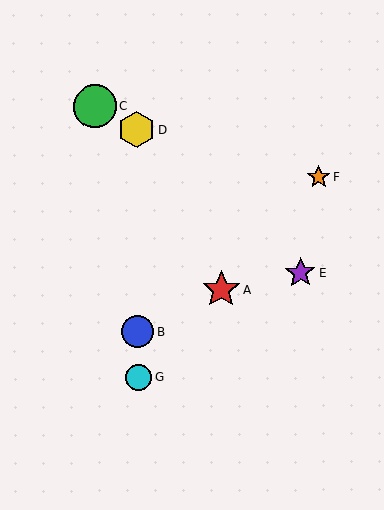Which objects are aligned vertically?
Objects B, D, G are aligned vertically.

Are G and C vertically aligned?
No, G is at x≈138 and C is at x≈95.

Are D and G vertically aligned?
Yes, both are at x≈137.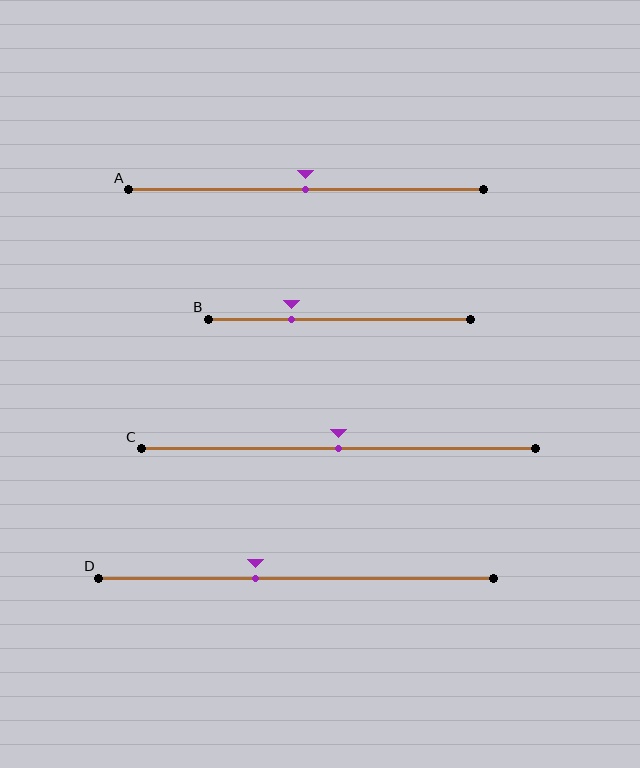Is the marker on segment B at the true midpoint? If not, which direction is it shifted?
No, the marker on segment B is shifted to the left by about 18% of the segment length.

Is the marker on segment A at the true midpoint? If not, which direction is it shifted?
Yes, the marker on segment A is at the true midpoint.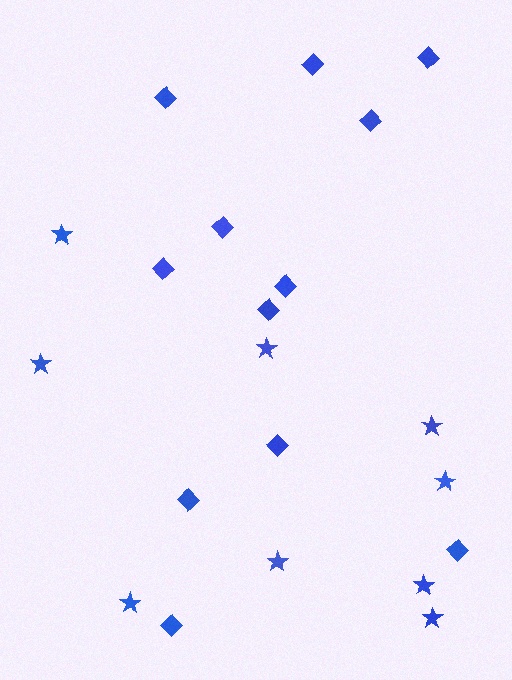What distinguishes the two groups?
There are 2 groups: one group of stars (9) and one group of diamonds (12).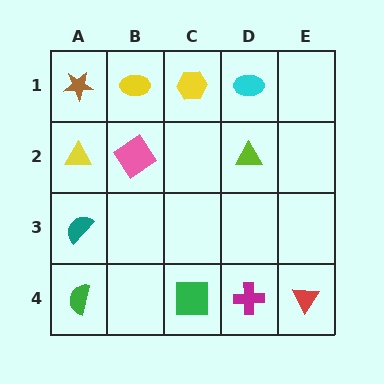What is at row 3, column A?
A teal semicircle.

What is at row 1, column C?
A yellow hexagon.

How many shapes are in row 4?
4 shapes.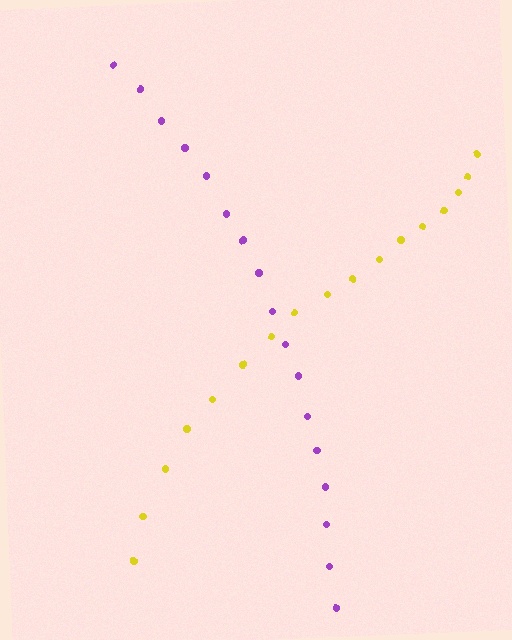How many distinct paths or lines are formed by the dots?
There are 2 distinct paths.